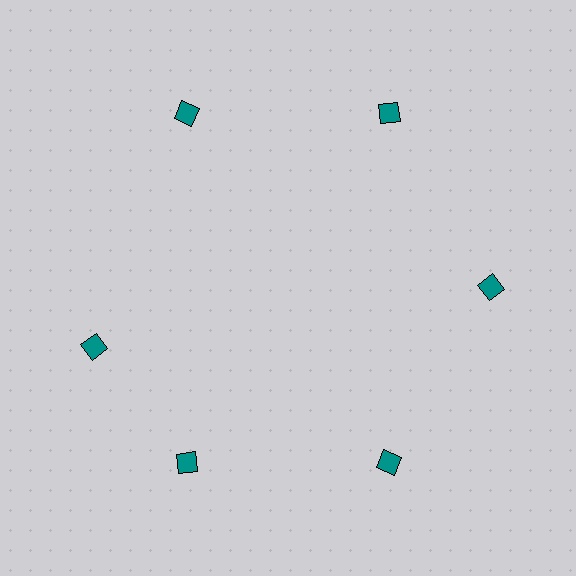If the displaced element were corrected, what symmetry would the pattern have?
It would have 6-fold rotational symmetry — the pattern would map onto itself every 60 degrees.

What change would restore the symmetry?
The symmetry would be restored by rotating it back into even spacing with its neighbors so that all 6 diamonds sit at equal angles and equal distance from the center.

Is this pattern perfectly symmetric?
No. The 6 teal diamonds are arranged in a ring, but one element near the 9 o'clock position is rotated out of alignment along the ring, breaking the 6-fold rotational symmetry.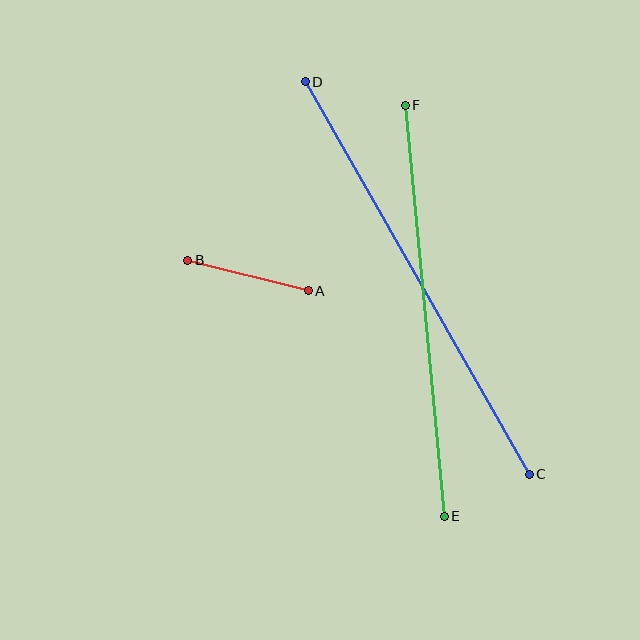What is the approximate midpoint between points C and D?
The midpoint is at approximately (417, 278) pixels.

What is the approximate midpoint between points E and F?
The midpoint is at approximately (425, 311) pixels.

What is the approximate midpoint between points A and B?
The midpoint is at approximately (248, 276) pixels.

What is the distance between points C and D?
The distance is approximately 452 pixels.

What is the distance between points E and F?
The distance is approximately 413 pixels.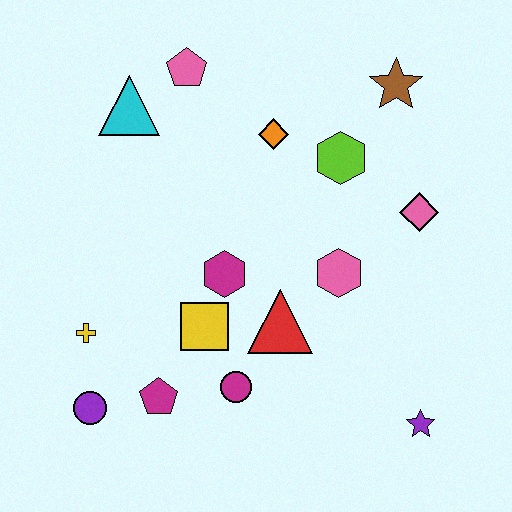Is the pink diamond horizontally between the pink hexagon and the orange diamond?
No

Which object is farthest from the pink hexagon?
The purple circle is farthest from the pink hexagon.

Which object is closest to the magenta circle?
The yellow square is closest to the magenta circle.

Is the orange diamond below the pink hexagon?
No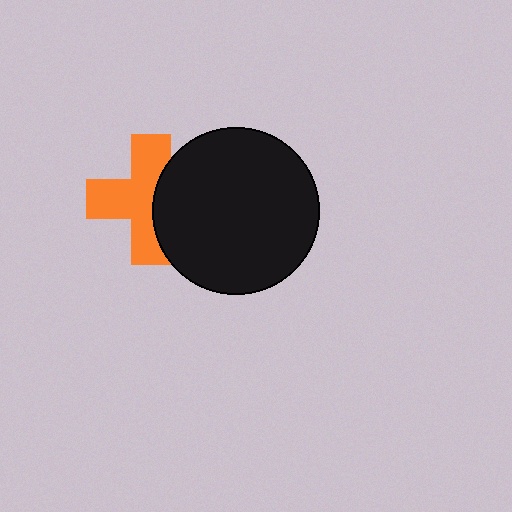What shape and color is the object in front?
The object in front is a black circle.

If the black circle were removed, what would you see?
You would see the complete orange cross.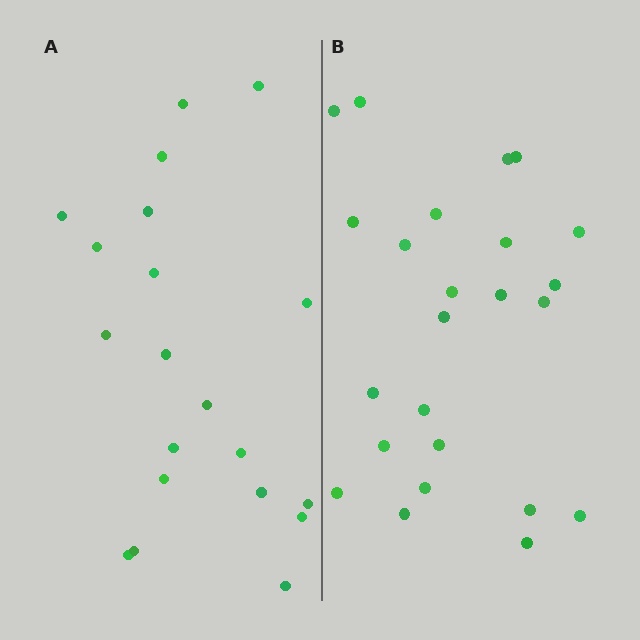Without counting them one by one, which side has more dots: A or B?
Region B (the right region) has more dots.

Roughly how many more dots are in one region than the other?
Region B has about 4 more dots than region A.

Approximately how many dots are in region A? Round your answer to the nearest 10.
About 20 dots.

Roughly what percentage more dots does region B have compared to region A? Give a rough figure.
About 20% more.